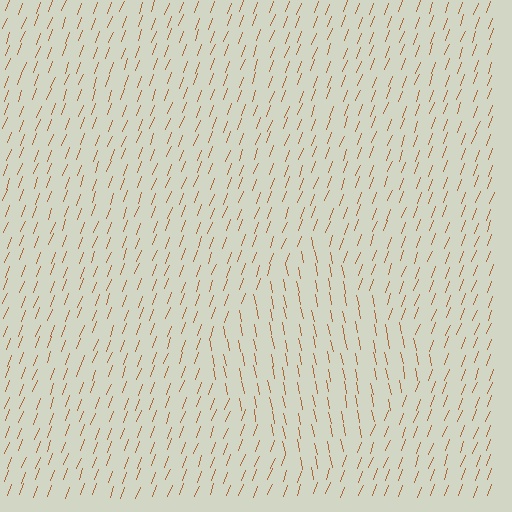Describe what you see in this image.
The image is filled with small brown line segments. A diamond region in the image has lines oriented differently from the surrounding lines, creating a visible texture boundary.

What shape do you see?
I see a diamond.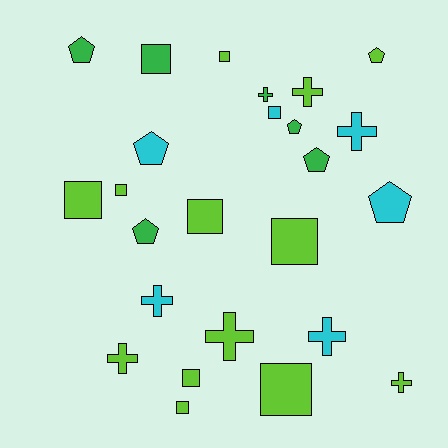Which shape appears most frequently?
Square, with 10 objects.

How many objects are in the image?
There are 25 objects.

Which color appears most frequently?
Lime, with 13 objects.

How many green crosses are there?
There is 1 green cross.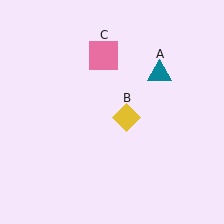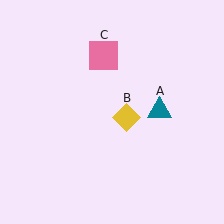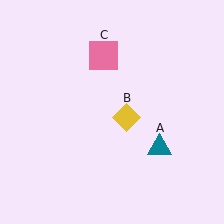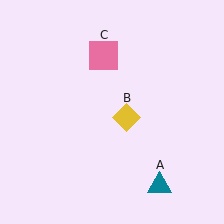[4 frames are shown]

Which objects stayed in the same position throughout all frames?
Yellow diamond (object B) and pink square (object C) remained stationary.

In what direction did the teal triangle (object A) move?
The teal triangle (object A) moved down.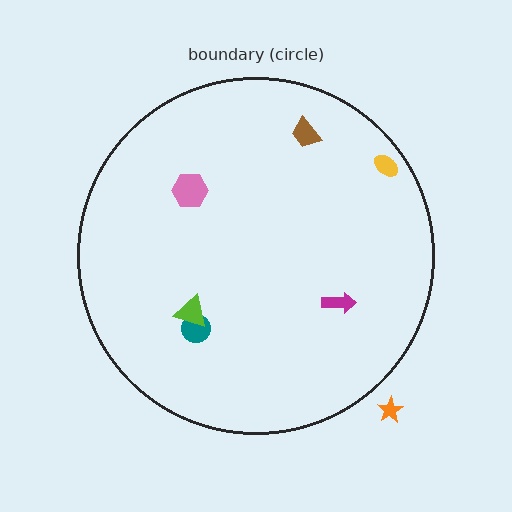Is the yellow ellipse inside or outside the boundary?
Inside.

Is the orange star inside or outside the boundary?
Outside.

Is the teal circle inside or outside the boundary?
Inside.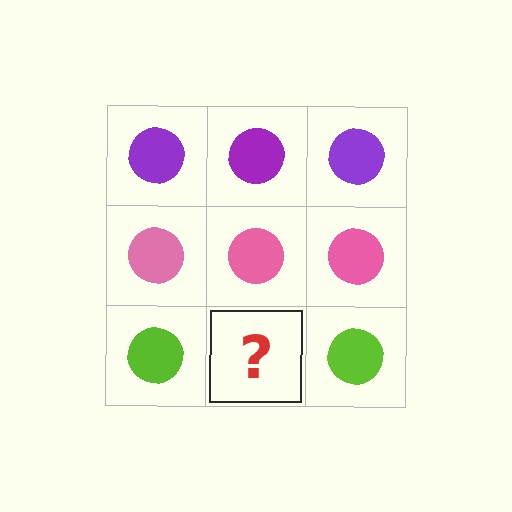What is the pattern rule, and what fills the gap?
The rule is that each row has a consistent color. The gap should be filled with a lime circle.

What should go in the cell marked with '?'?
The missing cell should contain a lime circle.